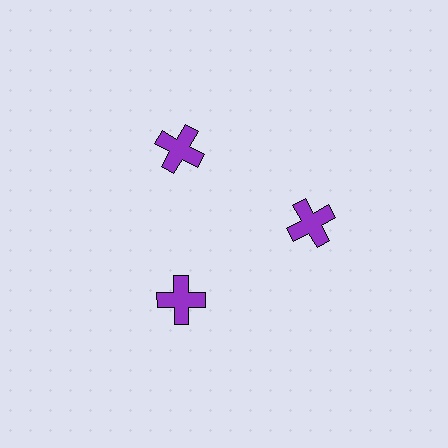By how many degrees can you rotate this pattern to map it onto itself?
The pattern maps onto itself every 120 degrees of rotation.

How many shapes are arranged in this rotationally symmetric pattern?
There are 3 shapes, arranged in 3 groups of 1.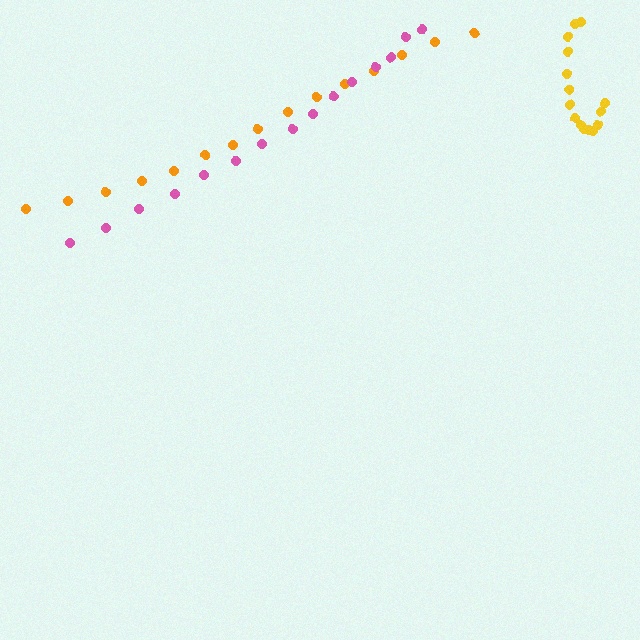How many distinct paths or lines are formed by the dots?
There are 3 distinct paths.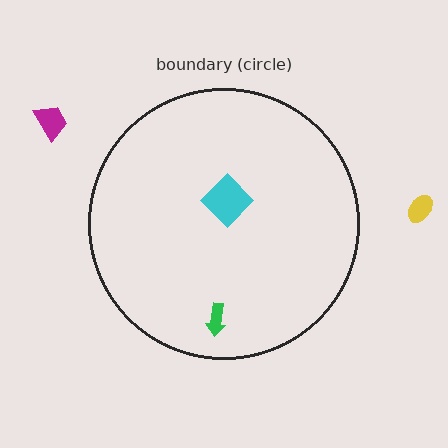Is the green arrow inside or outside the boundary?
Inside.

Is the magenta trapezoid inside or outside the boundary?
Outside.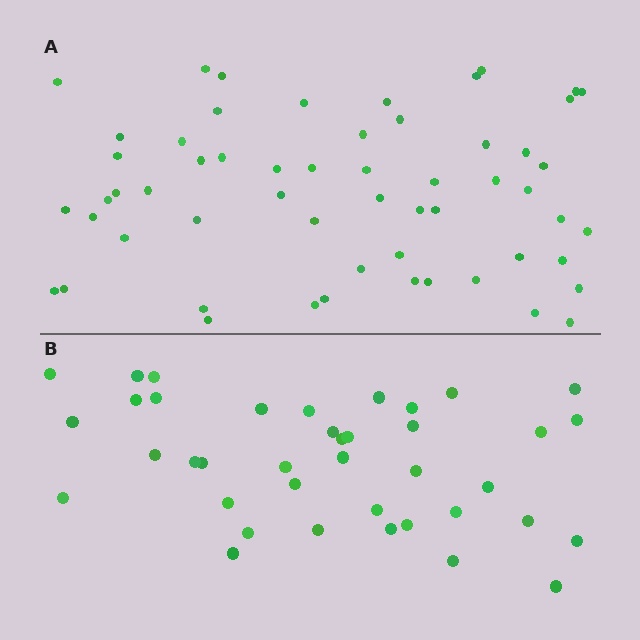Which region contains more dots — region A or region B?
Region A (the top region) has more dots.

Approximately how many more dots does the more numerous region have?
Region A has approximately 20 more dots than region B.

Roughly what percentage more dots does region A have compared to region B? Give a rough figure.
About 45% more.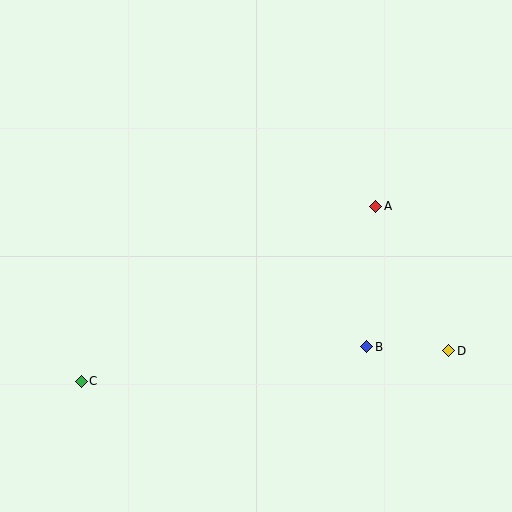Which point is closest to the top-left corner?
Point C is closest to the top-left corner.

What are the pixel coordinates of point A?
Point A is at (376, 206).